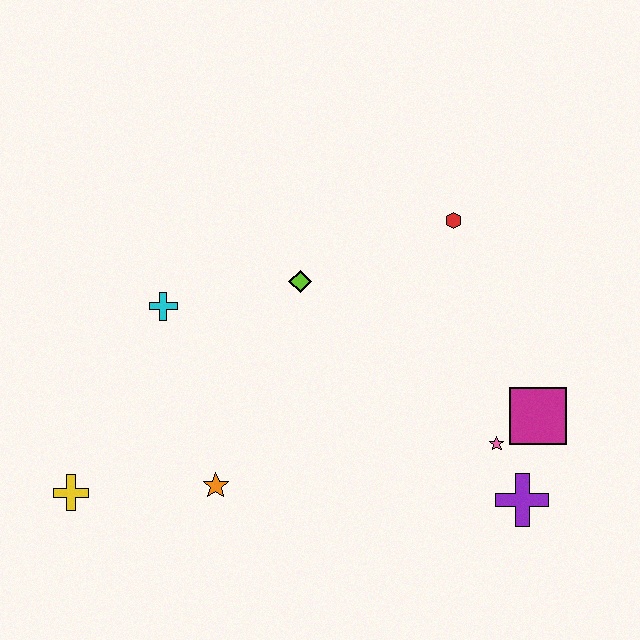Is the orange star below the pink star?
Yes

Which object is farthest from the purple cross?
The yellow cross is farthest from the purple cross.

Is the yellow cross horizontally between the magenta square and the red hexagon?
No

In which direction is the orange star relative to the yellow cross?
The orange star is to the right of the yellow cross.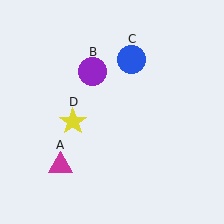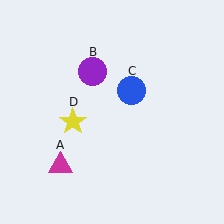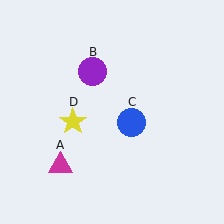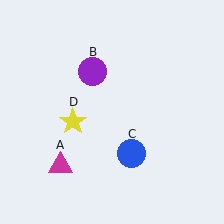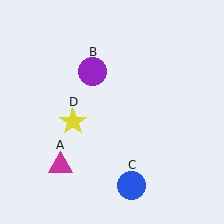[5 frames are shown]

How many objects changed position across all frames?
1 object changed position: blue circle (object C).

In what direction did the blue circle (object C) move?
The blue circle (object C) moved down.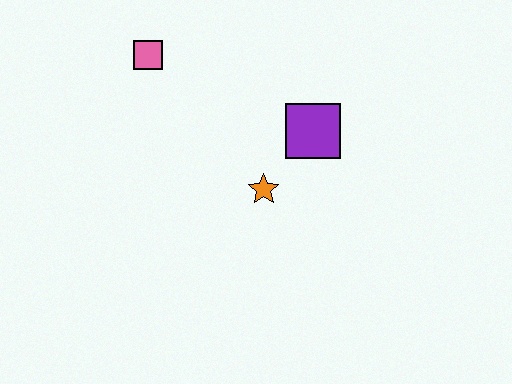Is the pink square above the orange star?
Yes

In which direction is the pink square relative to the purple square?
The pink square is to the left of the purple square.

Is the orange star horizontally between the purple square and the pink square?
Yes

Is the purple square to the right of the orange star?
Yes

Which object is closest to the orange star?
The purple square is closest to the orange star.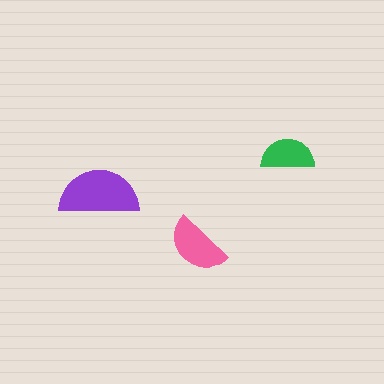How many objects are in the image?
There are 3 objects in the image.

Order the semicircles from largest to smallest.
the purple one, the pink one, the green one.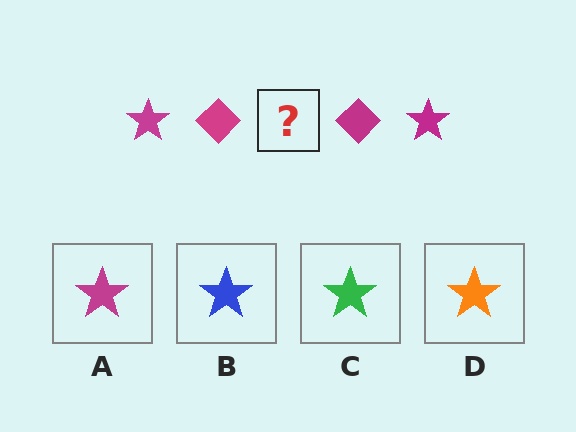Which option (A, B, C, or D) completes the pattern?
A.